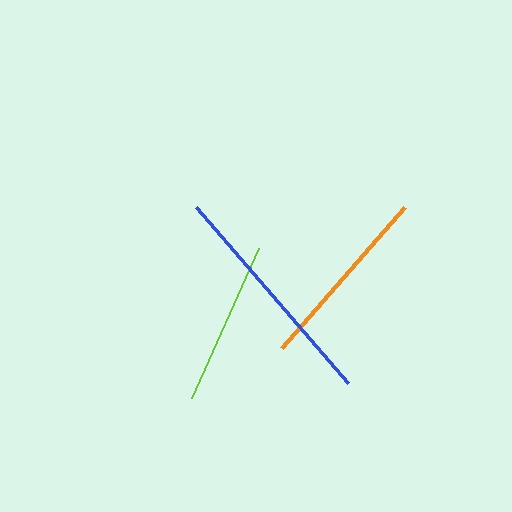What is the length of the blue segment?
The blue segment is approximately 232 pixels long.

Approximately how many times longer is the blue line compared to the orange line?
The blue line is approximately 1.2 times the length of the orange line.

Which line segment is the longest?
The blue line is the longest at approximately 232 pixels.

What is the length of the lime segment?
The lime segment is approximately 164 pixels long.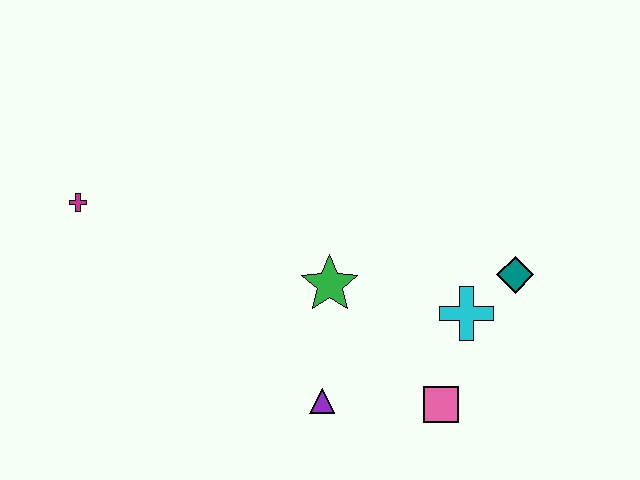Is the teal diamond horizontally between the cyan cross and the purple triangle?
No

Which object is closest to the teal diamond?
The cyan cross is closest to the teal diamond.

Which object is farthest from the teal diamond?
The magenta cross is farthest from the teal diamond.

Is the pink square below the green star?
Yes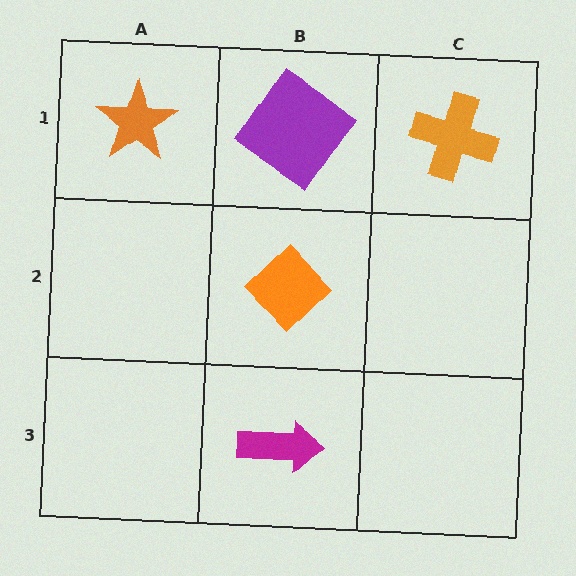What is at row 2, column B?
An orange diamond.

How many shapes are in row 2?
1 shape.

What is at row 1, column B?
A purple diamond.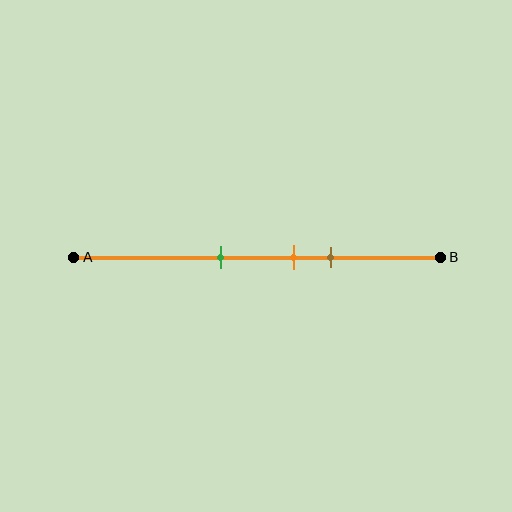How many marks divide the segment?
There are 3 marks dividing the segment.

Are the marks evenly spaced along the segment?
Yes, the marks are approximately evenly spaced.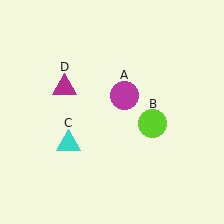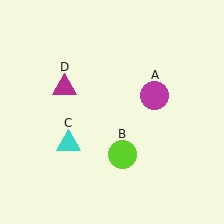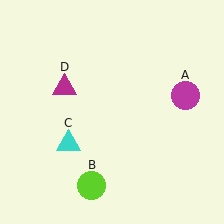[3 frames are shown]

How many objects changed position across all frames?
2 objects changed position: magenta circle (object A), lime circle (object B).